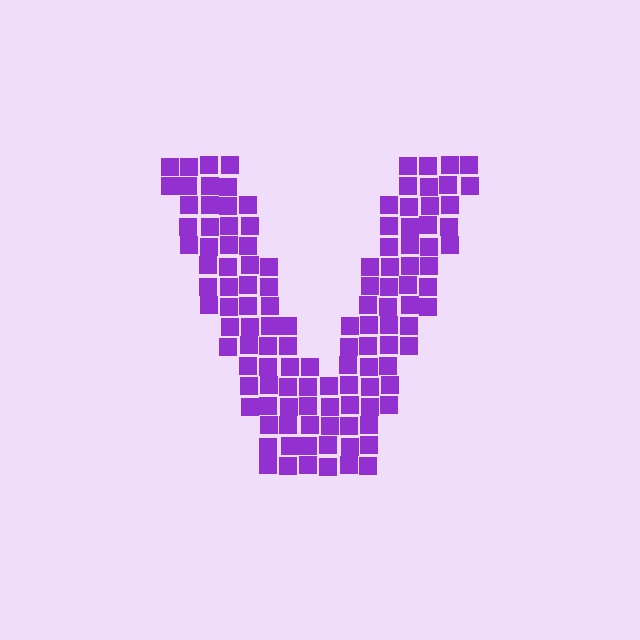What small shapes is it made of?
It is made of small squares.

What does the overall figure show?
The overall figure shows the letter V.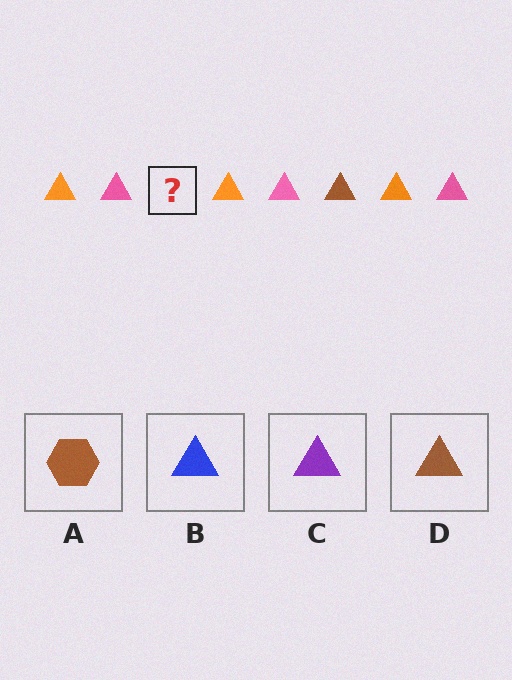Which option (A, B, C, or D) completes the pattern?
D.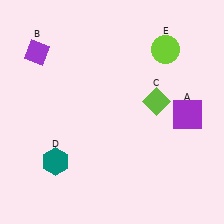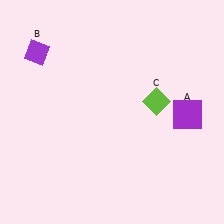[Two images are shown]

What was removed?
The teal hexagon (D), the lime circle (E) were removed in Image 2.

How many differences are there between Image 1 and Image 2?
There are 2 differences between the two images.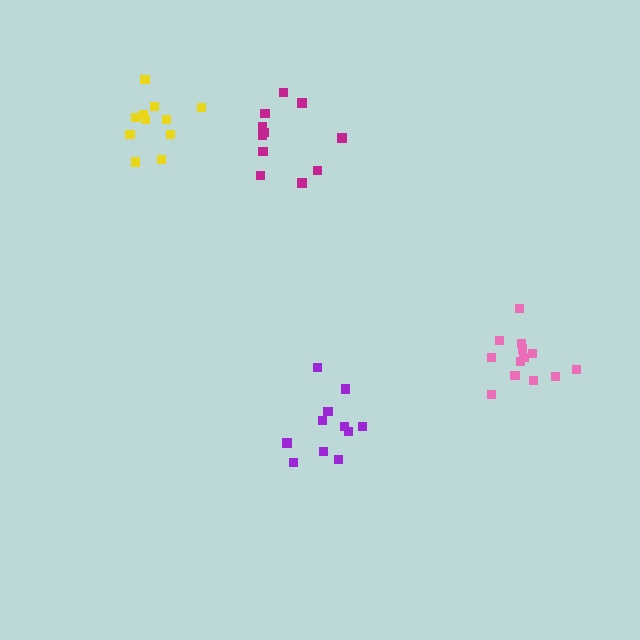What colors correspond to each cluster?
The clusters are colored: magenta, purple, pink, yellow.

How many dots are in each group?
Group 1: 11 dots, Group 2: 11 dots, Group 3: 13 dots, Group 4: 11 dots (46 total).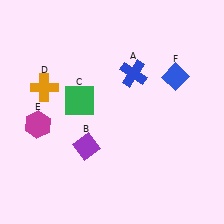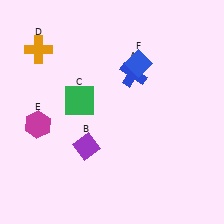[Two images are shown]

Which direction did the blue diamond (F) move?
The blue diamond (F) moved left.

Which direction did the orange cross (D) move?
The orange cross (D) moved up.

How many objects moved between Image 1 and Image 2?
2 objects moved between the two images.